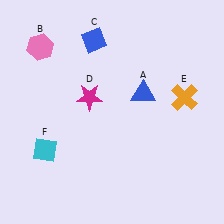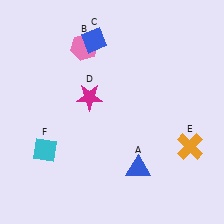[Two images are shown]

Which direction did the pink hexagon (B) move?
The pink hexagon (B) moved right.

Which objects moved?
The objects that moved are: the blue triangle (A), the pink hexagon (B), the orange cross (E).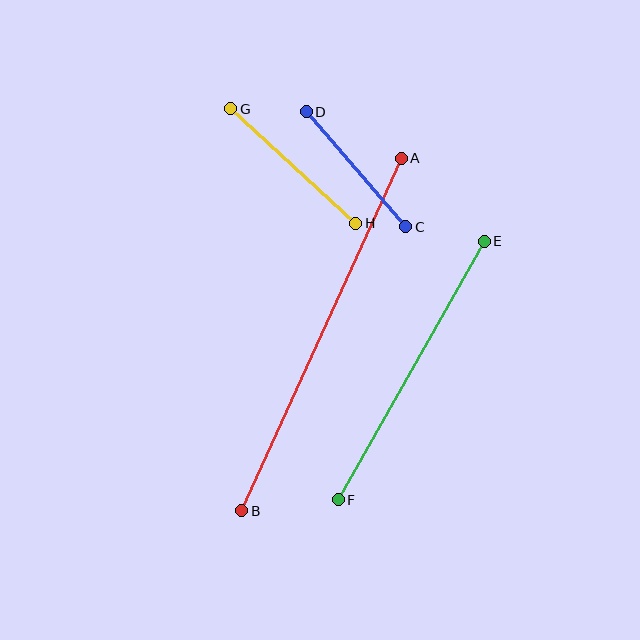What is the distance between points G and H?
The distance is approximately 170 pixels.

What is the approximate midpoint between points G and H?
The midpoint is at approximately (293, 166) pixels.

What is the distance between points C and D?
The distance is approximately 152 pixels.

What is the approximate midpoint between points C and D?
The midpoint is at approximately (356, 169) pixels.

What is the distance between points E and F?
The distance is approximately 297 pixels.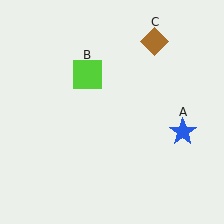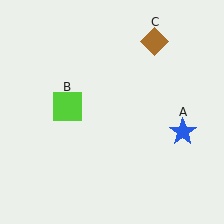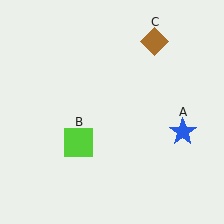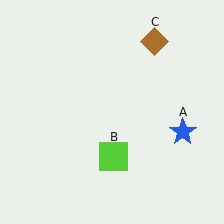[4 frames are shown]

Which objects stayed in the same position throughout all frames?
Blue star (object A) and brown diamond (object C) remained stationary.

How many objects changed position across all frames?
1 object changed position: lime square (object B).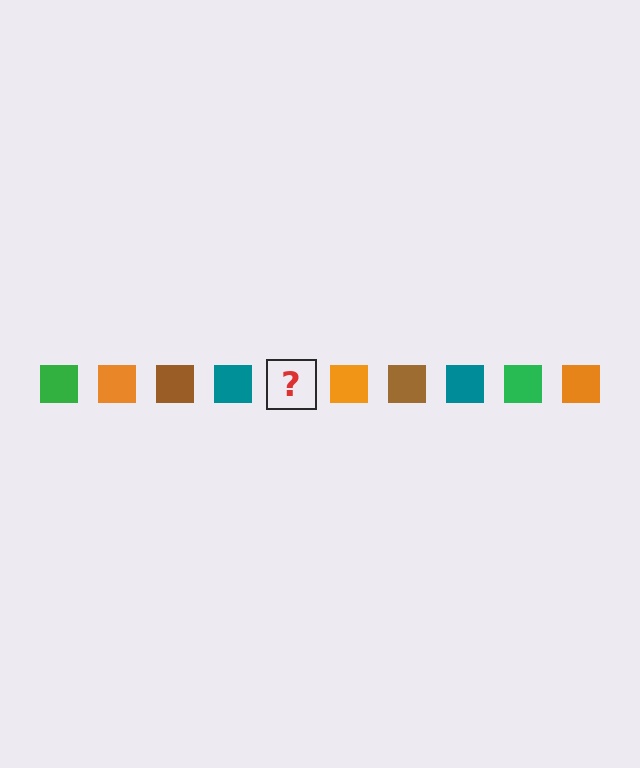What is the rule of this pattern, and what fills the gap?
The rule is that the pattern cycles through green, orange, brown, teal squares. The gap should be filled with a green square.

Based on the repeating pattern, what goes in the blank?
The blank should be a green square.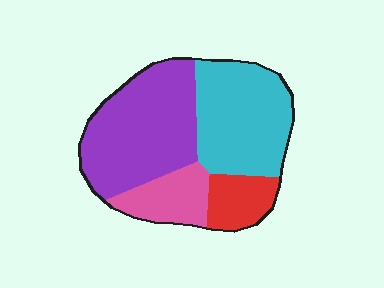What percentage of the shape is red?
Red covers 12% of the shape.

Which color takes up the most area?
Purple, at roughly 40%.